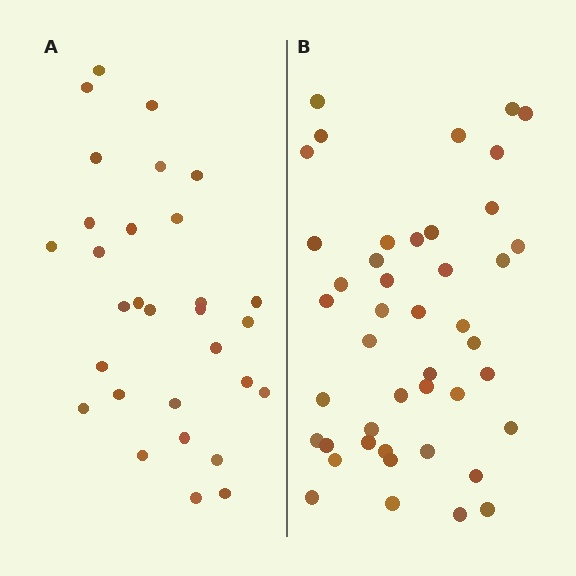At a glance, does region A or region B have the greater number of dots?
Region B (the right region) has more dots.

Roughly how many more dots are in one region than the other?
Region B has approximately 15 more dots than region A.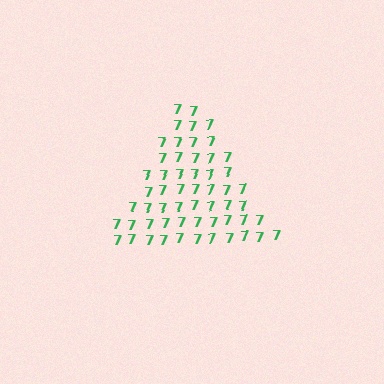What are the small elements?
The small elements are digit 7's.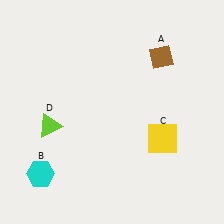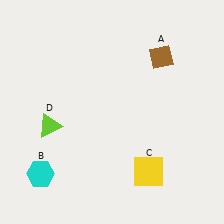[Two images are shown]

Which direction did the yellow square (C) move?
The yellow square (C) moved down.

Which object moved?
The yellow square (C) moved down.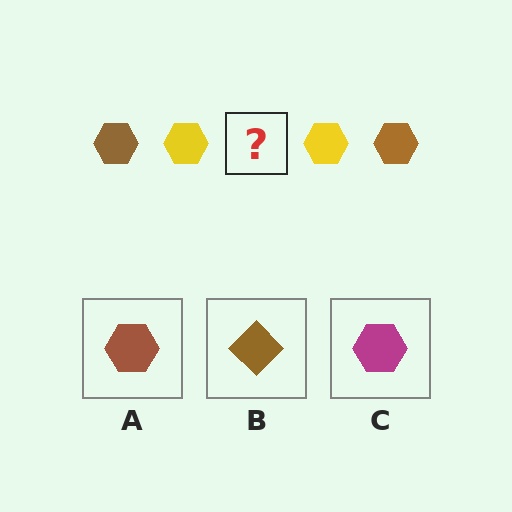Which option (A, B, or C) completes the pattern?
A.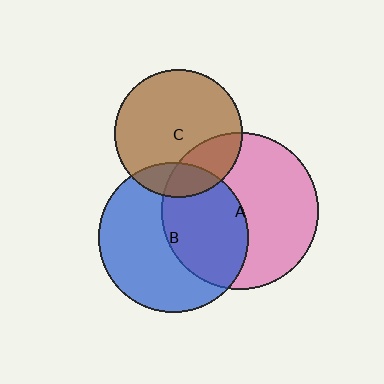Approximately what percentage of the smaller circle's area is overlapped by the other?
Approximately 15%.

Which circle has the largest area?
Circle A (pink).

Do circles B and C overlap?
Yes.